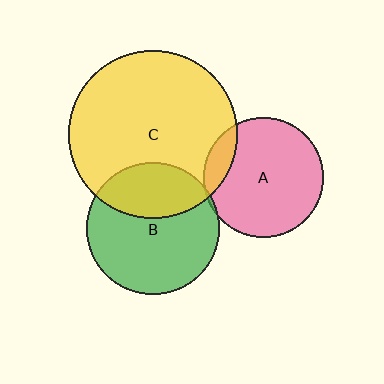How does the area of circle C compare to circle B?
Approximately 1.6 times.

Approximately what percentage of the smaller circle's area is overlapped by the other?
Approximately 5%.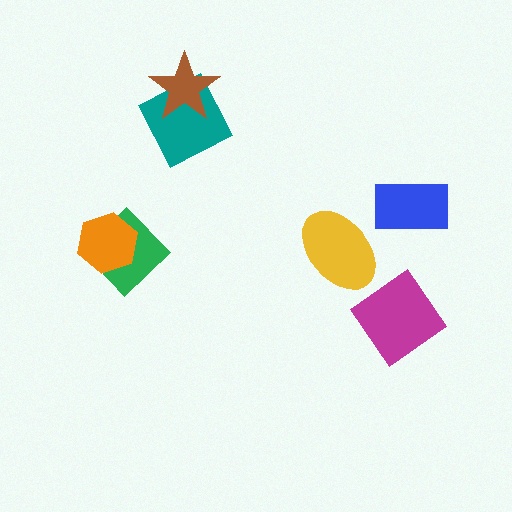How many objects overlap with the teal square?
1 object overlaps with the teal square.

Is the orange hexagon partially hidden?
No, no other shape covers it.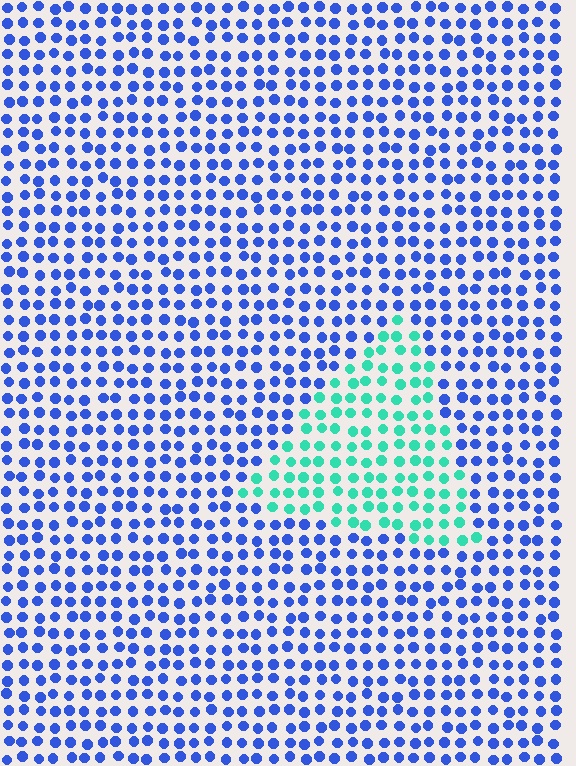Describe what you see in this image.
The image is filled with small blue elements in a uniform arrangement. A triangle-shaped region is visible where the elements are tinted to a slightly different hue, forming a subtle color boundary.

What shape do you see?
I see a triangle.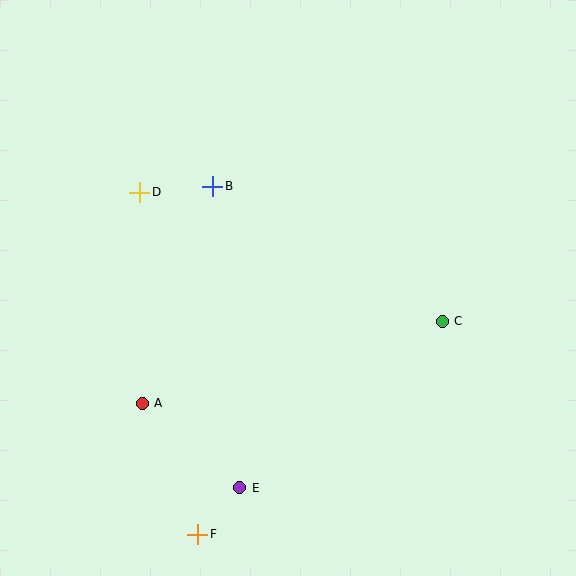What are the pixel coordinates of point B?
Point B is at (213, 186).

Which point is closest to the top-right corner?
Point C is closest to the top-right corner.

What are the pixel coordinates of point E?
Point E is at (239, 488).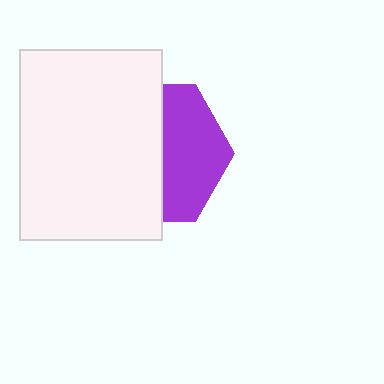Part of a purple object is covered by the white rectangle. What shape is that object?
It is a hexagon.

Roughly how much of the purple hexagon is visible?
A small part of it is visible (roughly 43%).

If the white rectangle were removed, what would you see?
You would see the complete purple hexagon.